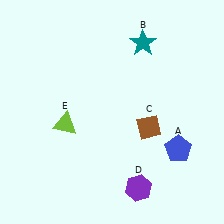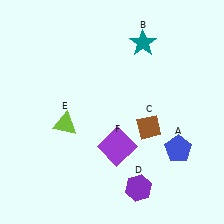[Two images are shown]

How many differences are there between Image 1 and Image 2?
There is 1 difference between the two images.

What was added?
A purple square (F) was added in Image 2.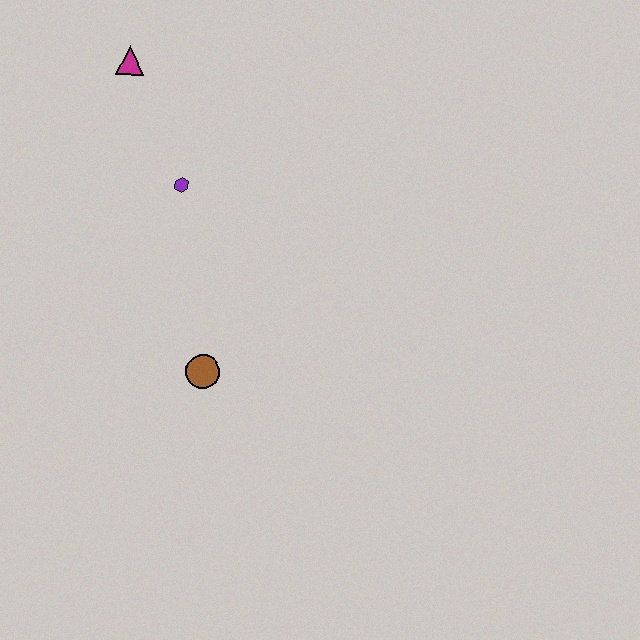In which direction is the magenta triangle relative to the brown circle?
The magenta triangle is above the brown circle.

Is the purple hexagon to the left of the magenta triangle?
No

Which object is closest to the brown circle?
The purple hexagon is closest to the brown circle.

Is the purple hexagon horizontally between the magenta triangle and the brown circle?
Yes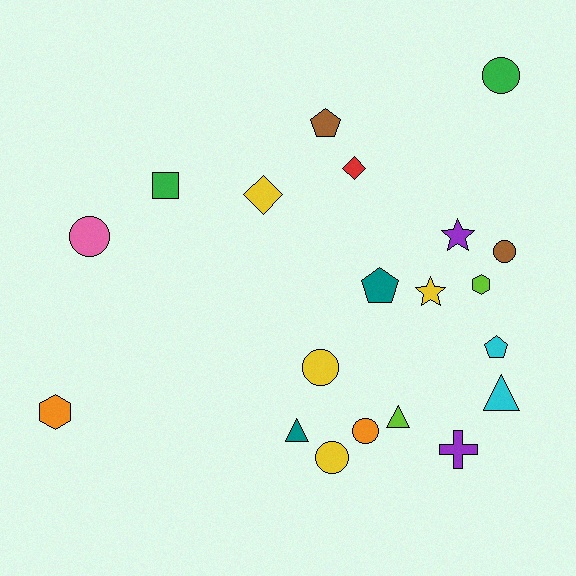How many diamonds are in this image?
There are 2 diamonds.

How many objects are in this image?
There are 20 objects.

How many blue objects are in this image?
There are no blue objects.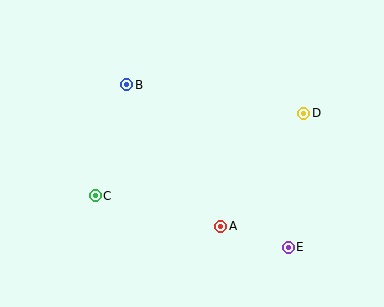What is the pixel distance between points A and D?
The distance between A and D is 140 pixels.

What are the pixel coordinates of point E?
Point E is at (288, 247).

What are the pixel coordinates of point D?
Point D is at (304, 113).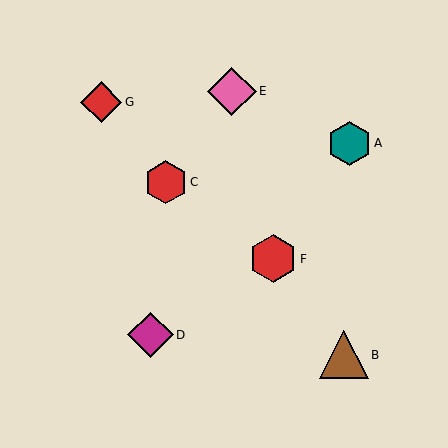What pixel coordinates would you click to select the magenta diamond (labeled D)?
Click at (150, 335) to select the magenta diamond D.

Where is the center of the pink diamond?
The center of the pink diamond is at (232, 91).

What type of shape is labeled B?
Shape B is a brown triangle.